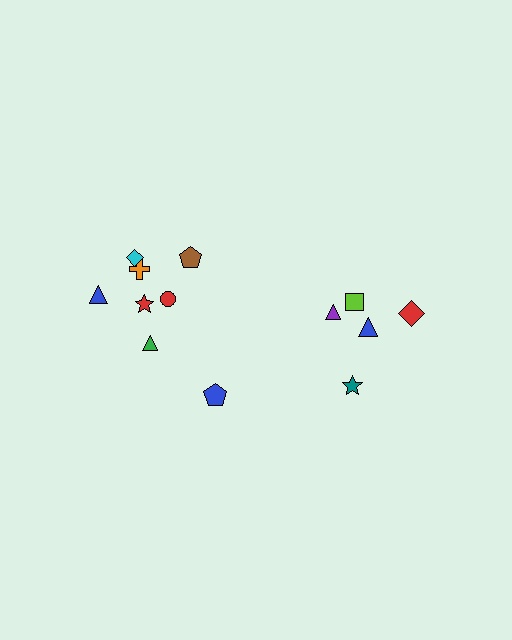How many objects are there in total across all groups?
There are 13 objects.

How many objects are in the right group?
There are 5 objects.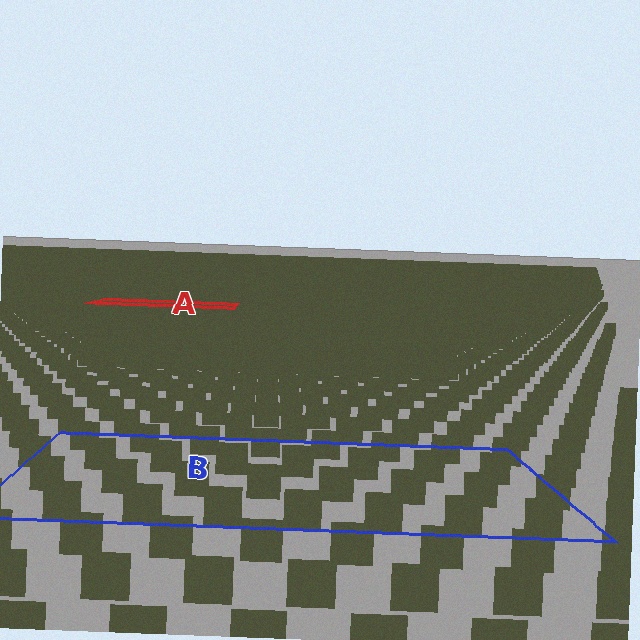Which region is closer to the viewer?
Region B is closer. The texture elements there are larger and more spread out.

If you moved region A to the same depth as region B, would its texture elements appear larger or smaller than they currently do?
They would appear larger. At a closer depth, the same texture elements are projected at a bigger on-screen size.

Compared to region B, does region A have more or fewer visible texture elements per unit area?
Region A has more texture elements per unit area — they are packed more densely because it is farther away.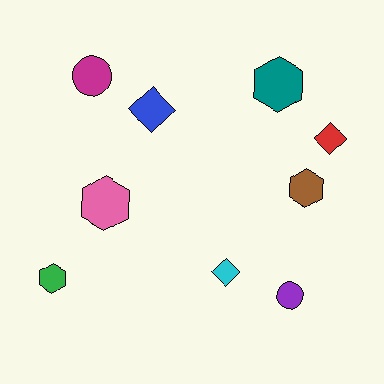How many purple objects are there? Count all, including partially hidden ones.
There is 1 purple object.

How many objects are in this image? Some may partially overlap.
There are 9 objects.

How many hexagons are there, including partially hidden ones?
There are 4 hexagons.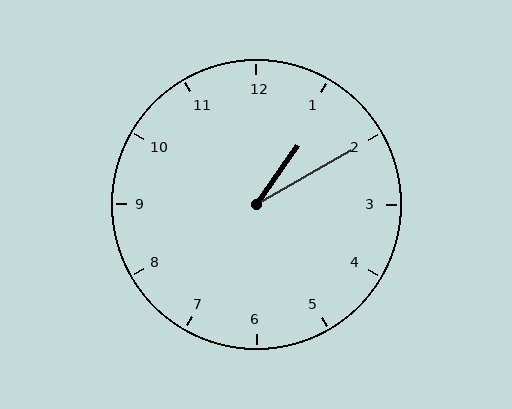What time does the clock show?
1:10.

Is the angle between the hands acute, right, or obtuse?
It is acute.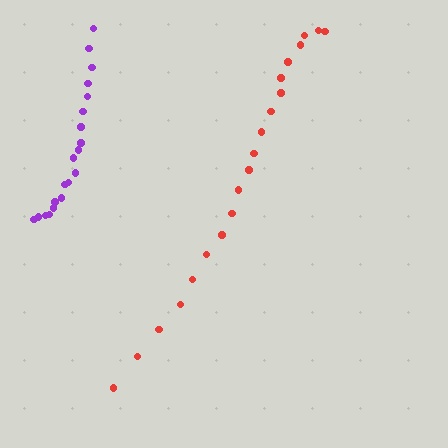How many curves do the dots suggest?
There are 2 distinct paths.